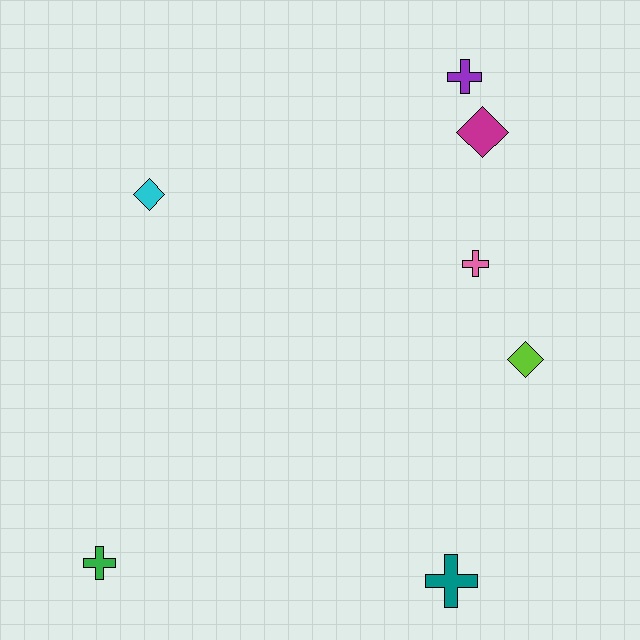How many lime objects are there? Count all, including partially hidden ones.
There is 1 lime object.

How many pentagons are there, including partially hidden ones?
There are no pentagons.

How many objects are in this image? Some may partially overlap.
There are 7 objects.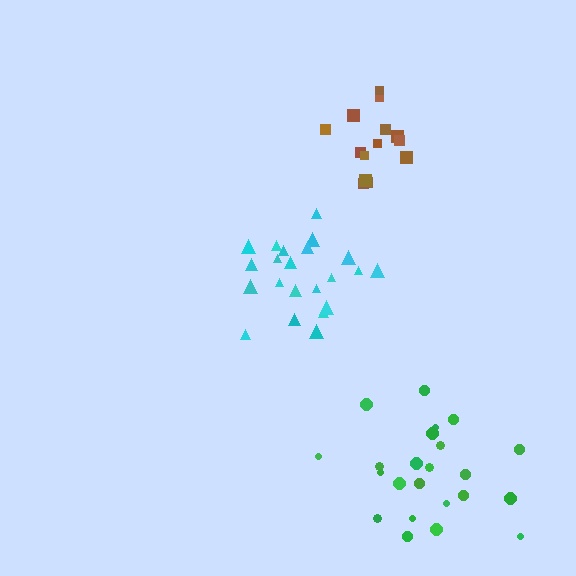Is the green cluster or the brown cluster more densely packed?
Brown.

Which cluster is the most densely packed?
Brown.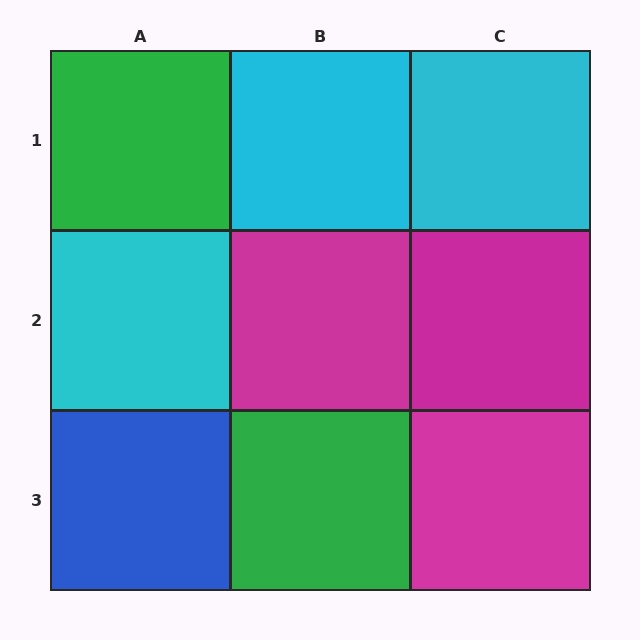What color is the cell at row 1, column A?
Green.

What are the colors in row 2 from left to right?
Cyan, magenta, magenta.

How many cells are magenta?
3 cells are magenta.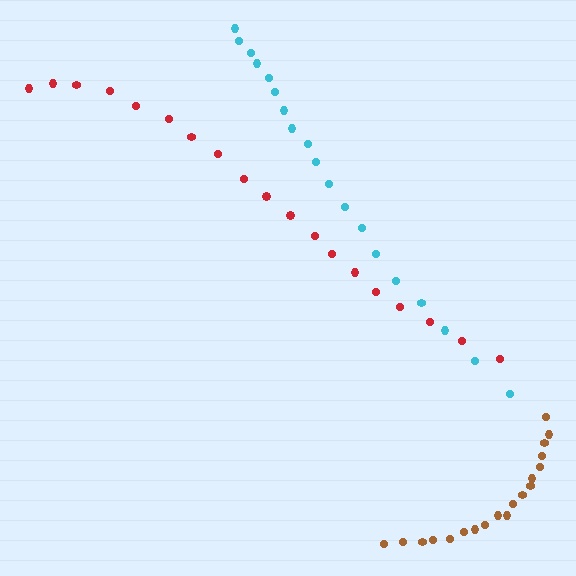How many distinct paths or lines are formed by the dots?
There are 3 distinct paths.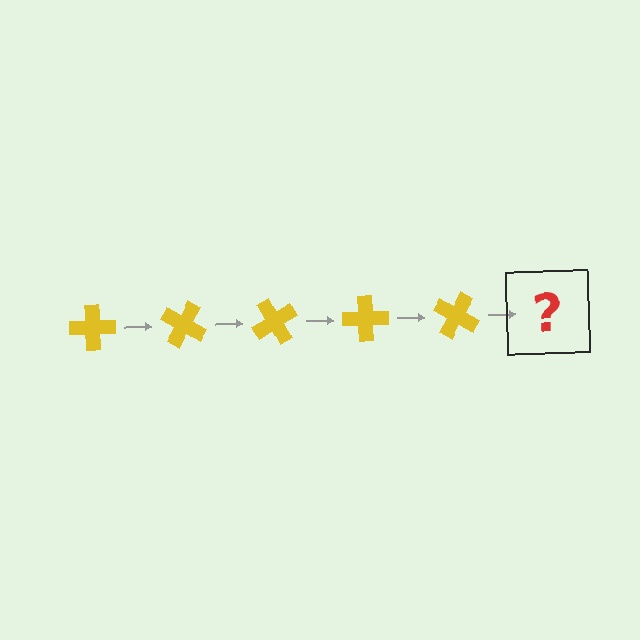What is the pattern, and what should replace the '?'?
The pattern is that the cross rotates 30 degrees each step. The '?' should be a yellow cross rotated 150 degrees.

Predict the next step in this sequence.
The next step is a yellow cross rotated 150 degrees.